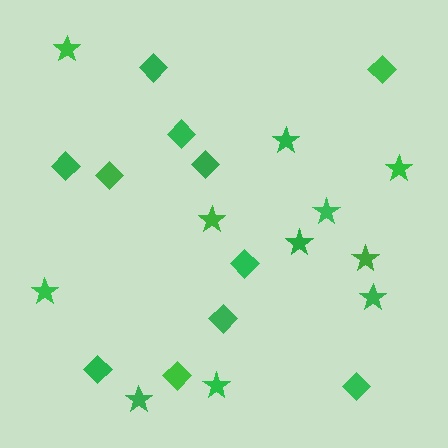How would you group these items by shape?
There are 2 groups: one group of stars (11) and one group of diamonds (11).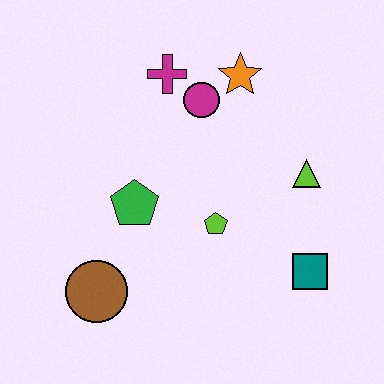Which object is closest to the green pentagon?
The lime pentagon is closest to the green pentagon.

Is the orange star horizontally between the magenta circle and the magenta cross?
No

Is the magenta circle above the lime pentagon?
Yes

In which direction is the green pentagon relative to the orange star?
The green pentagon is below the orange star.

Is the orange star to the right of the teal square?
No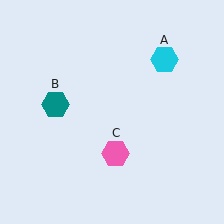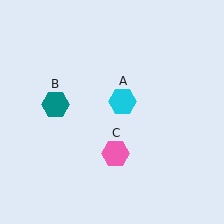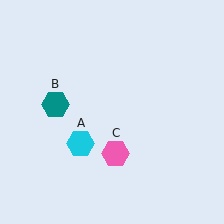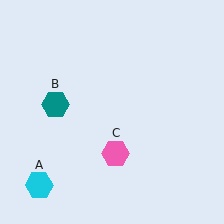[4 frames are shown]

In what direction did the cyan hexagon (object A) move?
The cyan hexagon (object A) moved down and to the left.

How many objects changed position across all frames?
1 object changed position: cyan hexagon (object A).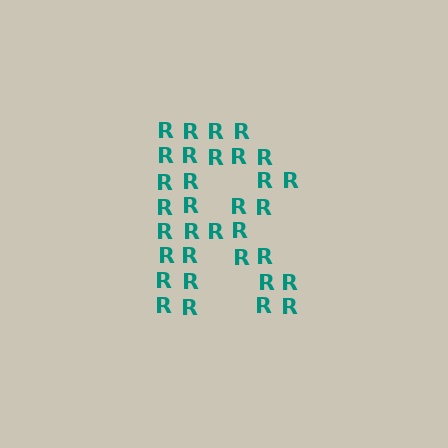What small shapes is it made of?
It is made of small letter R's.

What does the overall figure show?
The overall figure shows the letter R.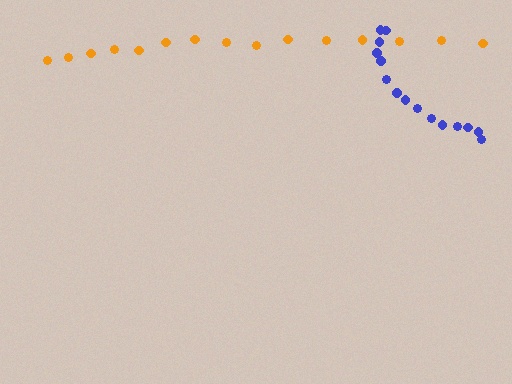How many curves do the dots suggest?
There are 2 distinct paths.